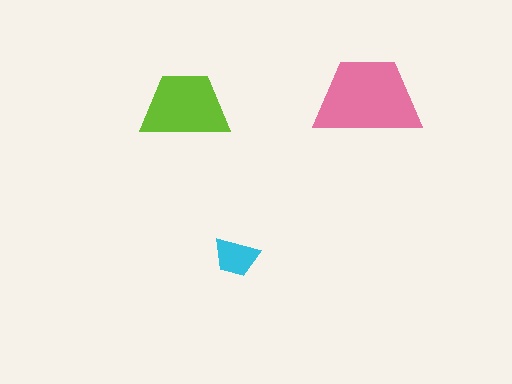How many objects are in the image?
There are 3 objects in the image.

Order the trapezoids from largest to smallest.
the pink one, the lime one, the cyan one.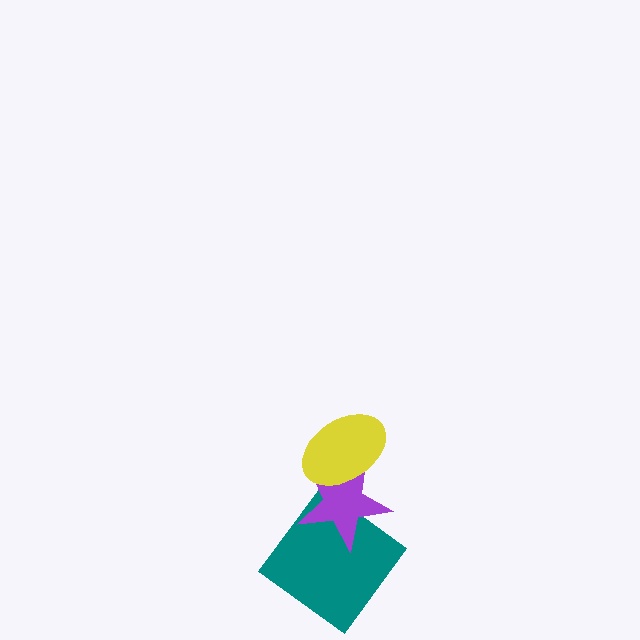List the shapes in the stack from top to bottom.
From top to bottom: the yellow ellipse, the purple star, the teal diamond.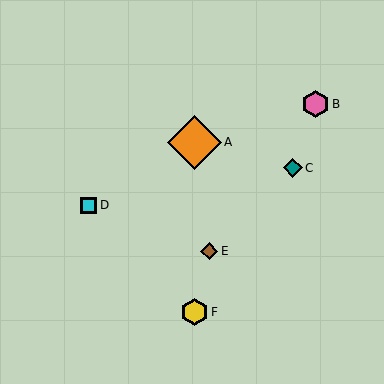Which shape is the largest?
The orange diamond (labeled A) is the largest.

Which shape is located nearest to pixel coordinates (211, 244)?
The brown diamond (labeled E) at (209, 251) is nearest to that location.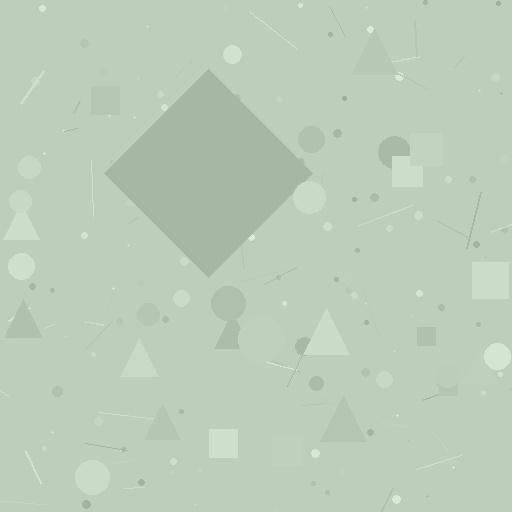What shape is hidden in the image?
A diamond is hidden in the image.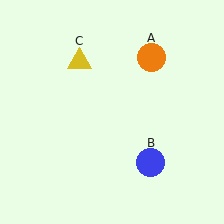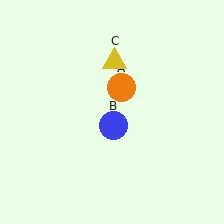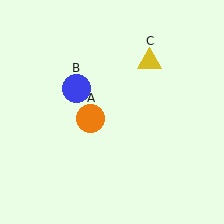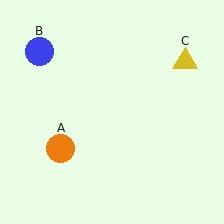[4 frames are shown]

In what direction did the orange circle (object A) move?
The orange circle (object A) moved down and to the left.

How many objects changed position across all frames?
3 objects changed position: orange circle (object A), blue circle (object B), yellow triangle (object C).